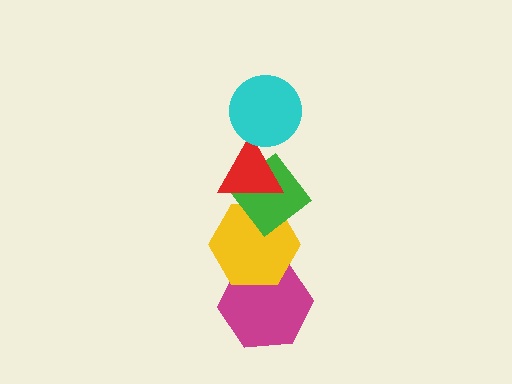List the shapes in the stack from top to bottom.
From top to bottom: the cyan circle, the red triangle, the green diamond, the yellow hexagon, the magenta hexagon.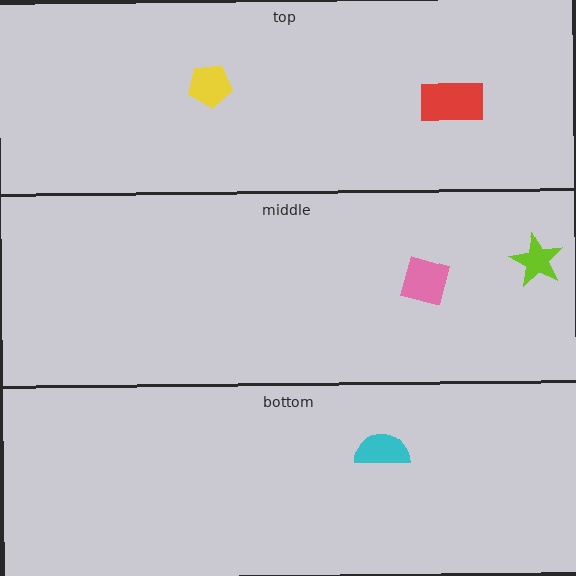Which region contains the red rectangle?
The top region.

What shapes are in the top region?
The yellow pentagon, the red rectangle.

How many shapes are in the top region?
2.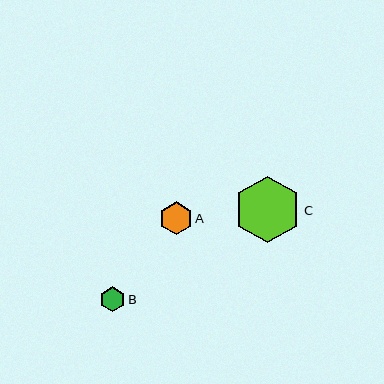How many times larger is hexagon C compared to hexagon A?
Hexagon C is approximately 2.0 times the size of hexagon A.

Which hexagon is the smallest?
Hexagon B is the smallest with a size of approximately 25 pixels.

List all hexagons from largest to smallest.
From largest to smallest: C, A, B.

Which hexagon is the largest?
Hexagon C is the largest with a size of approximately 67 pixels.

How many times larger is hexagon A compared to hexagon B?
Hexagon A is approximately 1.3 times the size of hexagon B.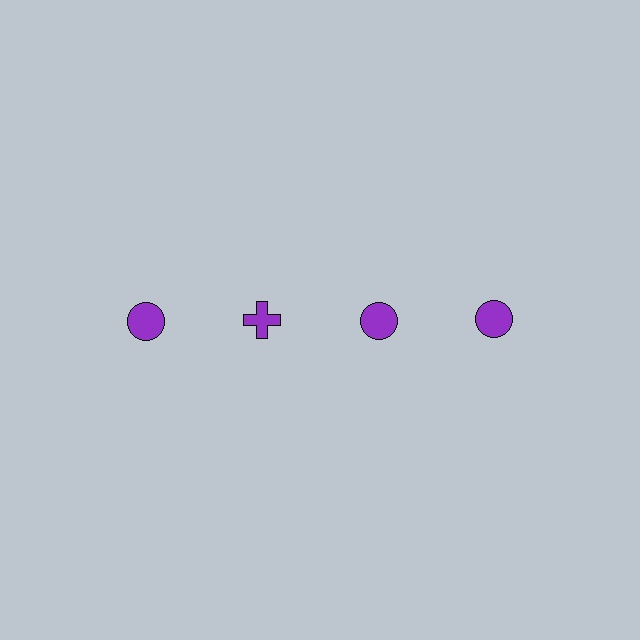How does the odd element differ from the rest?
It has a different shape: cross instead of circle.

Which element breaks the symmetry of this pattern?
The purple cross in the top row, second from left column breaks the symmetry. All other shapes are purple circles.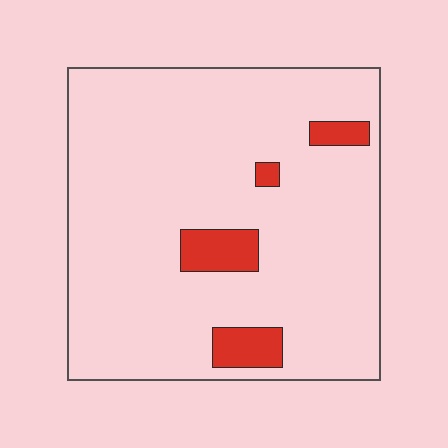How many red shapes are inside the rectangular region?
4.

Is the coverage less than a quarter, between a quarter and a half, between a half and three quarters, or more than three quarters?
Less than a quarter.